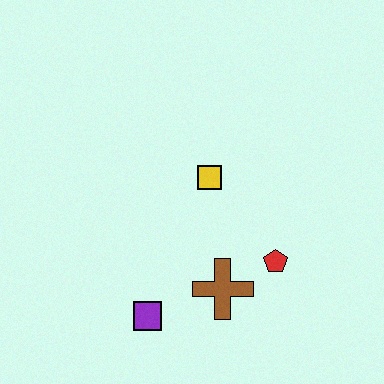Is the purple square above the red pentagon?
No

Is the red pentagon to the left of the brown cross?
No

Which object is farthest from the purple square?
The yellow square is farthest from the purple square.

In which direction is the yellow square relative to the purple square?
The yellow square is above the purple square.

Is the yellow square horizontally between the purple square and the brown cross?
Yes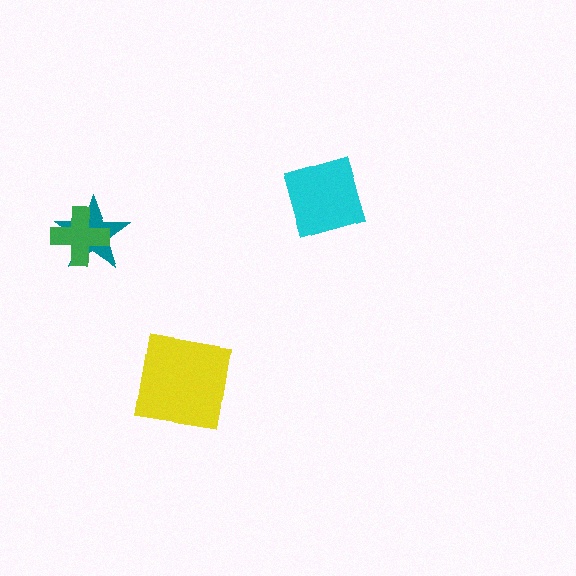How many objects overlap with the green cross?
1 object overlaps with the green cross.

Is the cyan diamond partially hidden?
No, no other shape covers it.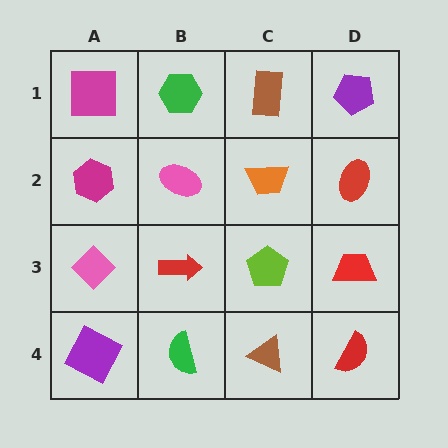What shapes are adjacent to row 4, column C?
A lime pentagon (row 3, column C), a green semicircle (row 4, column B), a red semicircle (row 4, column D).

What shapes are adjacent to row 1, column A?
A magenta hexagon (row 2, column A), a green hexagon (row 1, column B).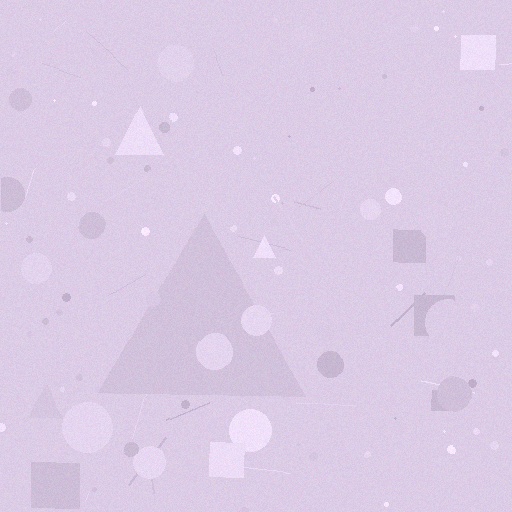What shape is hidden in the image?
A triangle is hidden in the image.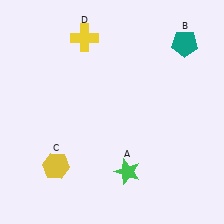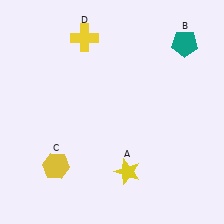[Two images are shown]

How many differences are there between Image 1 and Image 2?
There is 1 difference between the two images.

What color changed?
The star (A) changed from green in Image 1 to yellow in Image 2.